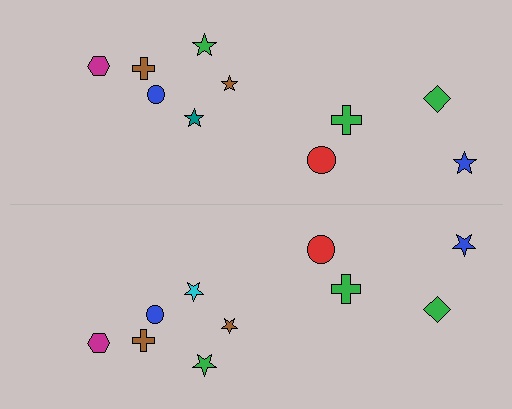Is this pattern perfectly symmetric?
No, the pattern is not perfectly symmetric. The cyan star on the bottom side breaks the symmetry — its mirror counterpart is teal.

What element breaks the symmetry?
The cyan star on the bottom side breaks the symmetry — its mirror counterpart is teal.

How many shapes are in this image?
There are 20 shapes in this image.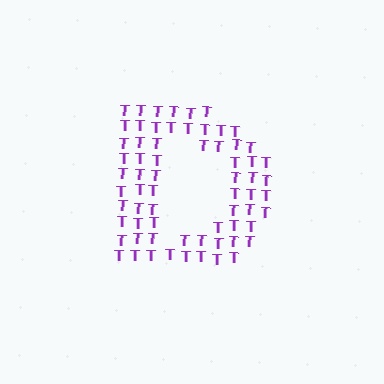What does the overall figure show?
The overall figure shows the letter D.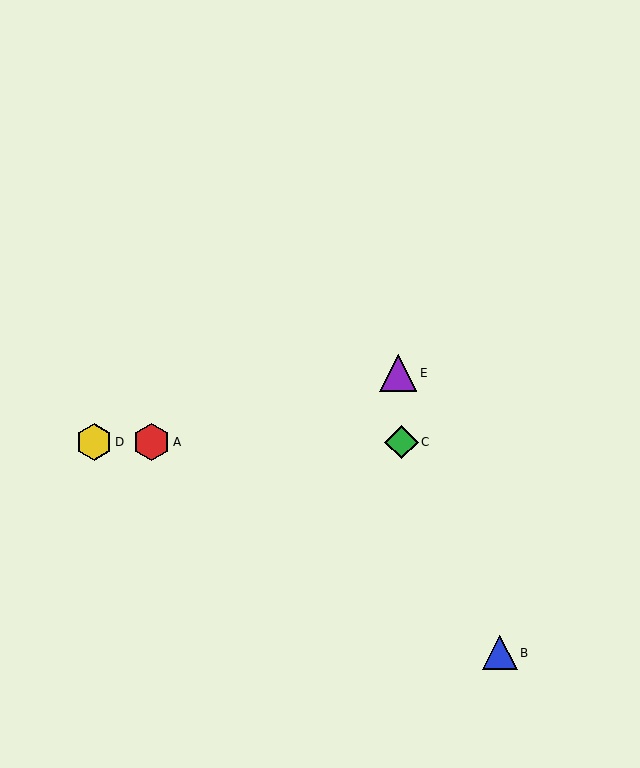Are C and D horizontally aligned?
Yes, both are at y≈442.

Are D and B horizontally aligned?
No, D is at y≈442 and B is at y≈653.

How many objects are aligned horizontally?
3 objects (A, C, D) are aligned horizontally.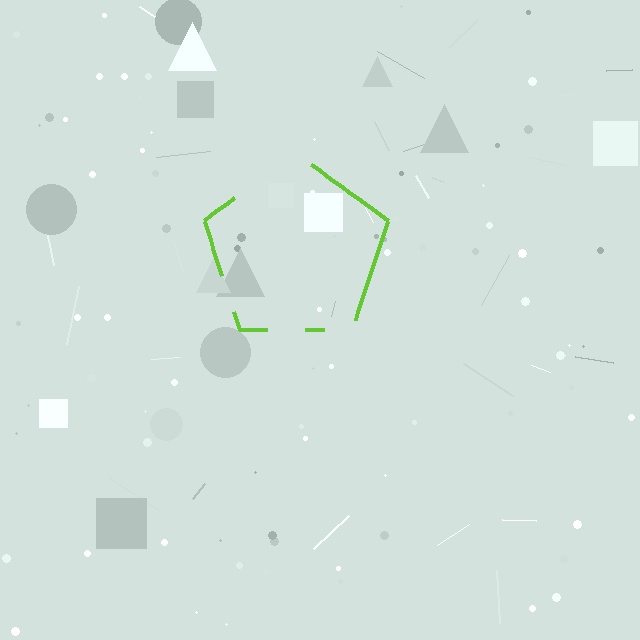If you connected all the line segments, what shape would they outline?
They would outline a pentagon.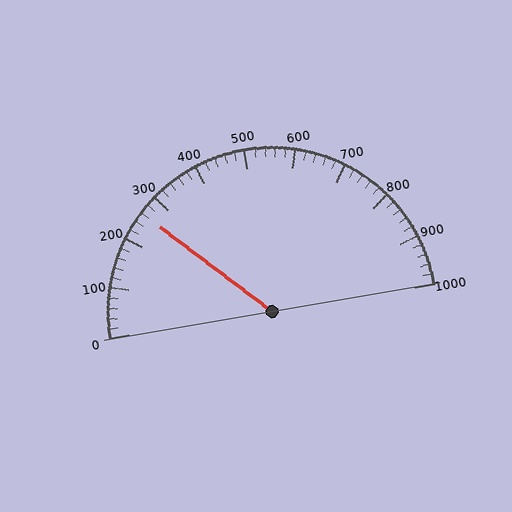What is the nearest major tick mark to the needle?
The nearest major tick mark is 300.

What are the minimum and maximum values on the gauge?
The gauge ranges from 0 to 1000.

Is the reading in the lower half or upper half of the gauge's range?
The reading is in the lower half of the range (0 to 1000).